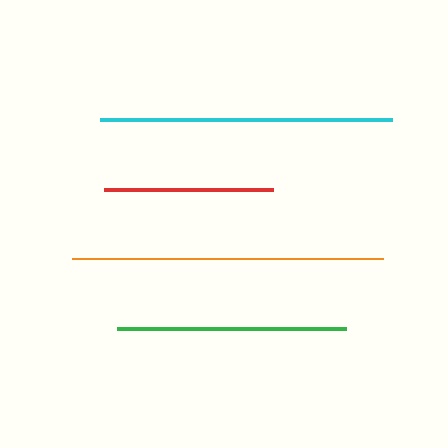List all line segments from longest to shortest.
From longest to shortest: orange, cyan, green, red.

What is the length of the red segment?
The red segment is approximately 169 pixels long.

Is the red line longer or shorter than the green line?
The green line is longer than the red line.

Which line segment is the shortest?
The red line is the shortest at approximately 169 pixels.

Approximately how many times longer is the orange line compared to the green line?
The orange line is approximately 1.4 times the length of the green line.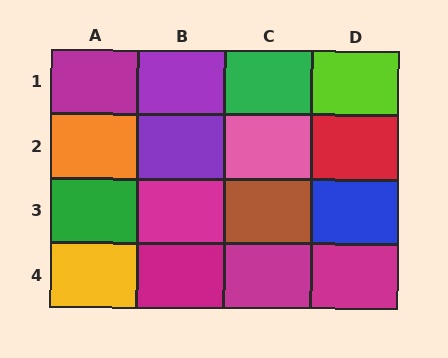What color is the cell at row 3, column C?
Brown.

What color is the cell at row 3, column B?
Magenta.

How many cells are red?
1 cell is red.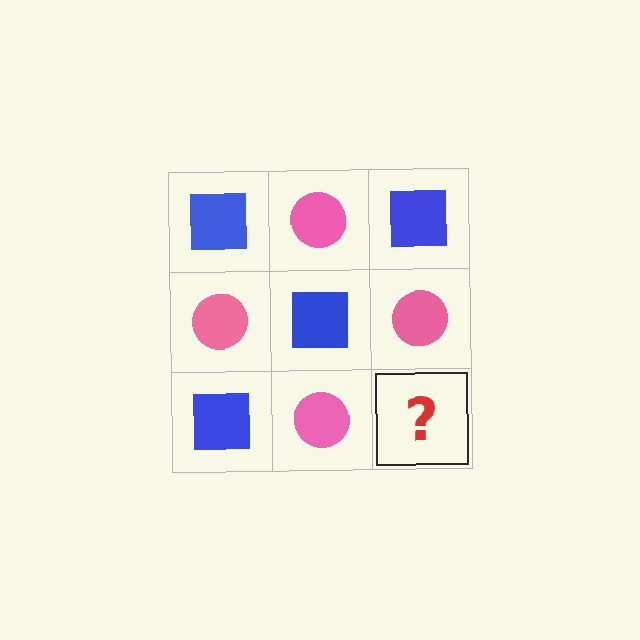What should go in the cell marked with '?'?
The missing cell should contain a blue square.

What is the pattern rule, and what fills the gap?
The rule is that it alternates blue square and pink circle in a checkerboard pattern. The gap should be filled with a blue square.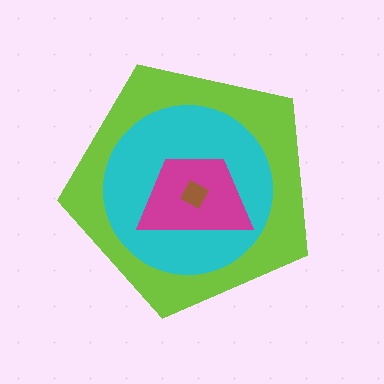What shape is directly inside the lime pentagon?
The cyan circle.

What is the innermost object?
The brown diamond.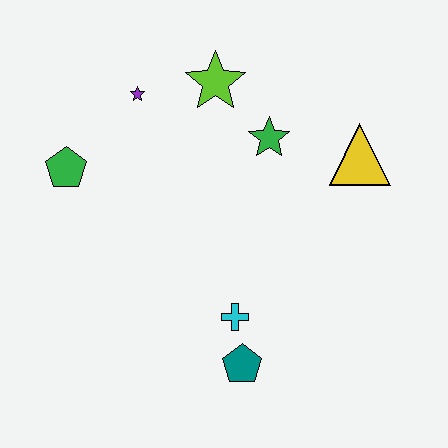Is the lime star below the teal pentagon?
No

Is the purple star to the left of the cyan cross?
Yes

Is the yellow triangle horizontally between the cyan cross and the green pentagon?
No